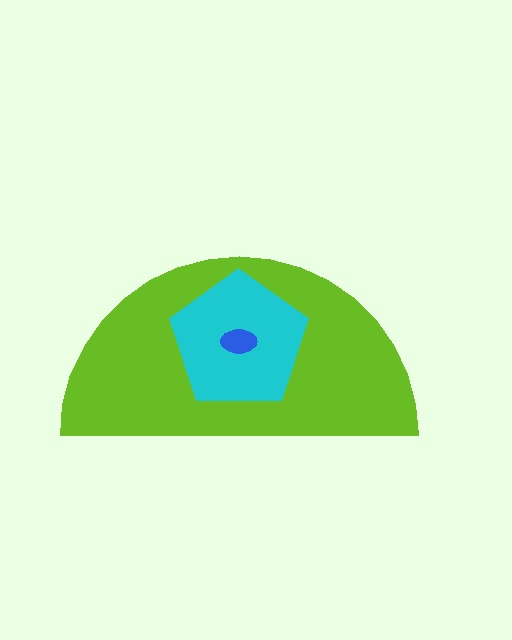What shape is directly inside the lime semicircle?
The cyan pentagon.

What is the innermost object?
The blue ellipse.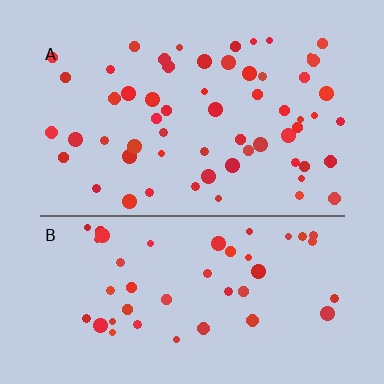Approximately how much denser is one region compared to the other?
Approximately 1.3× — region A over region B.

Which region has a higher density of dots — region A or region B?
A (the top).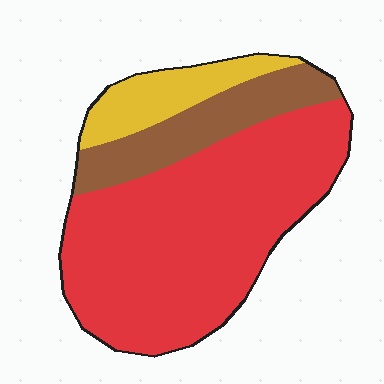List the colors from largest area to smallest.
From largest to smallest: red, brown, yellow.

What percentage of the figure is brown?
Brown takes up about one fifth (1/5) of the figure.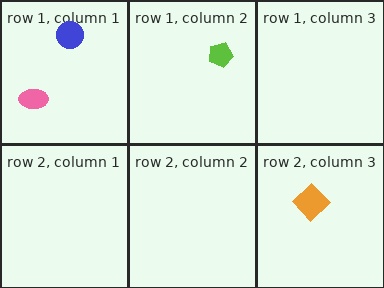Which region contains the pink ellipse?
The row 1, column 1 region.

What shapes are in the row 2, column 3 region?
The orange diamond.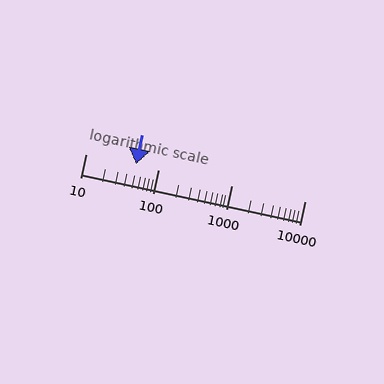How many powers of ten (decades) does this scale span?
The scale spans 3 decades, from 10 to 10000.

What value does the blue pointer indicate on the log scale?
The pointer indicates approximately 49.